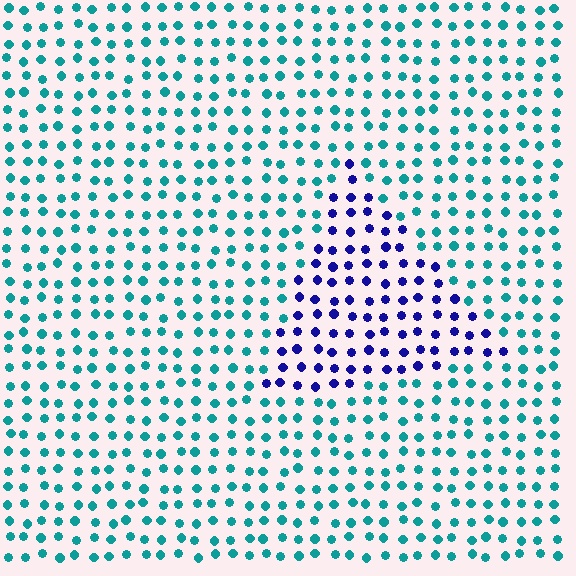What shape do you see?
I see a triangle.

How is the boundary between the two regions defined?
The boundary is defined purely by a slight shift in hue (about 64 degrees). Spacing, size, and orientation are identical on both sides.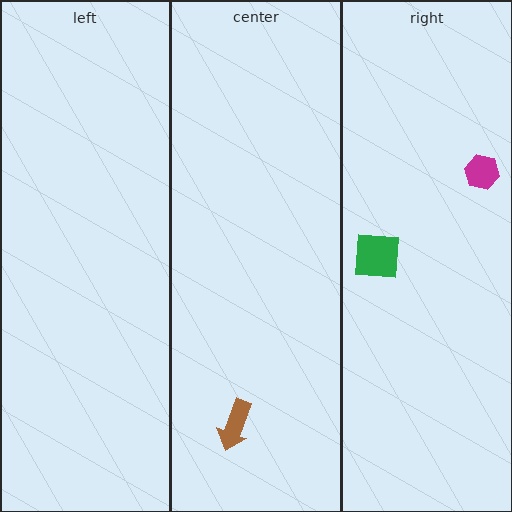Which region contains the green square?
The right region.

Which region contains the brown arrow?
The center region.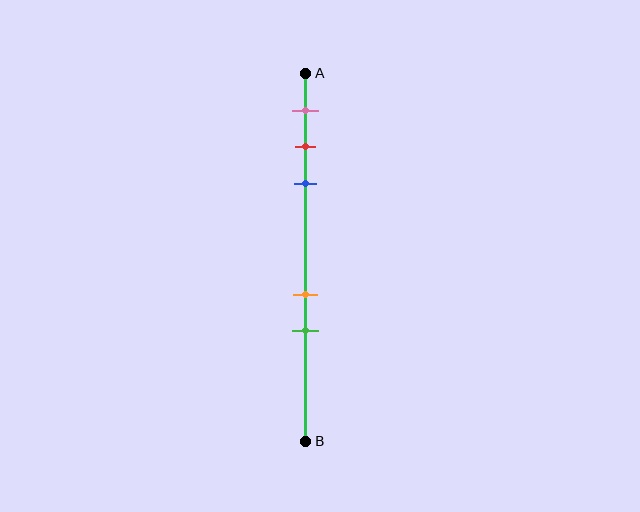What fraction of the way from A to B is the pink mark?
The pink mark is approximately 10% (0.1) of the way from A to B.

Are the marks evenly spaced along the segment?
No, the marks are not evenly spaced.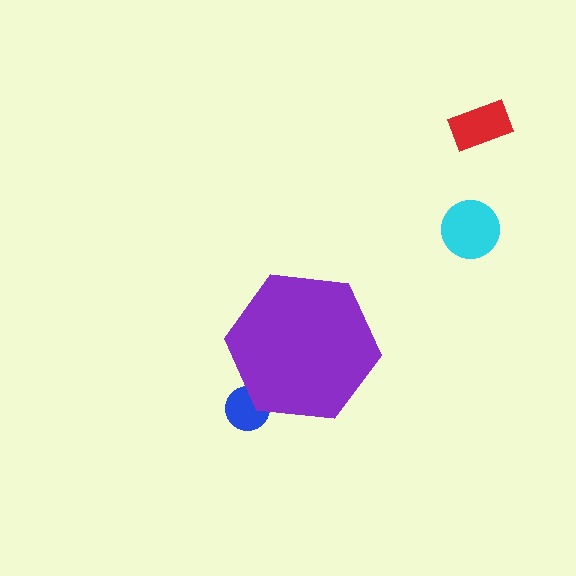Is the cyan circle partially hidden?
No, the cyan circle is fully visible.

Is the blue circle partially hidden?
Yes, the blue circle is partially hidden behind the purple hexagon.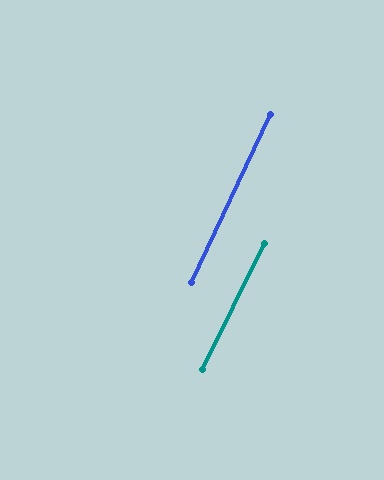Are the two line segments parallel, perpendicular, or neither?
Parallel — their directions differ by only 1.2°.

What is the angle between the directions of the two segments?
Approximately 1 degree.